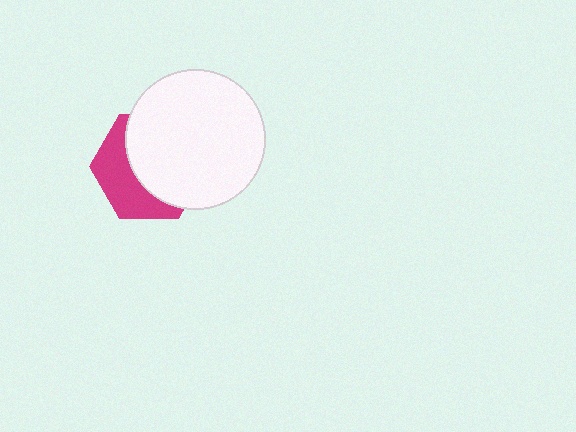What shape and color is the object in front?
The object in front is a white circle.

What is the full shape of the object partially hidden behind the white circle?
The partially hidden object is a magenta hexagon.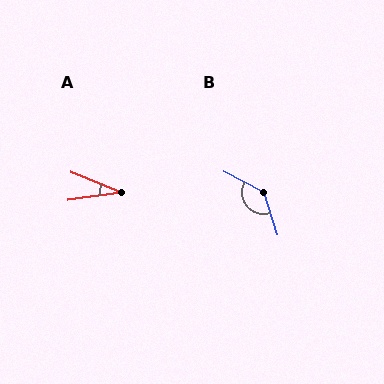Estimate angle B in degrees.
Approximately 136 degrees.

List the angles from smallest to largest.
A (30°), B (136°).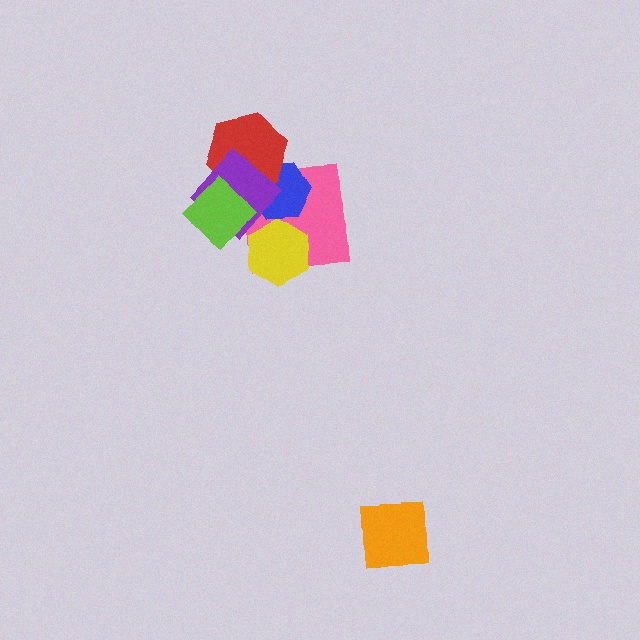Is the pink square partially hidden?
Yes, it is partially covered by another shape.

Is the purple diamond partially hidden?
Yes, it is partially covered by another shape.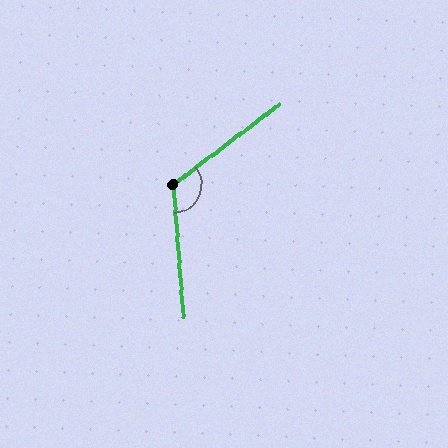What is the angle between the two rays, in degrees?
Approximately 123 degrees.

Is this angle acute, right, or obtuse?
It is obtuse.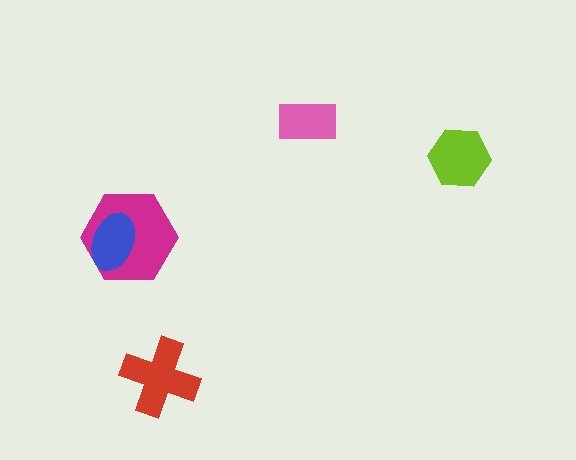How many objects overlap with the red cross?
0 objects overlap with the red cross.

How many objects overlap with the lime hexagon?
0 objects overlap with the lime hexagon.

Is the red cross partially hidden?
No, no other shape covers it.